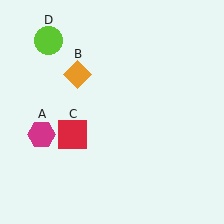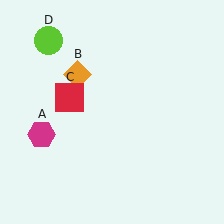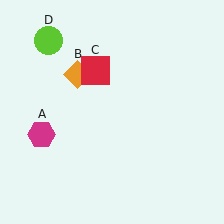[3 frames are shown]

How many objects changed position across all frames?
1 object changed position: red square (object C).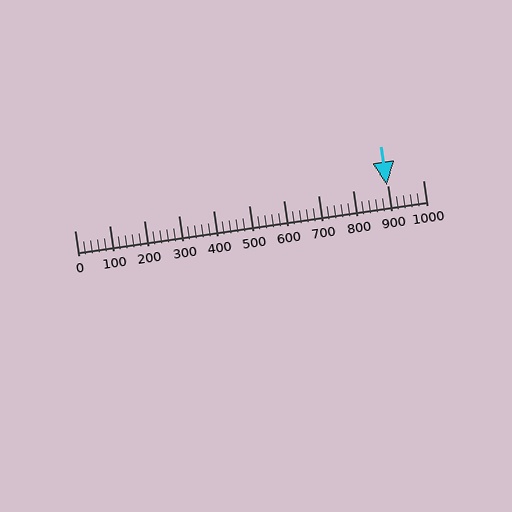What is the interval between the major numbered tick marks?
The major tick marks are spaced 100 units apart.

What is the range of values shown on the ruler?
The ruler shows values from 0 to 1000.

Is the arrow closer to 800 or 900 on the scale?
The arrow is closer to 900.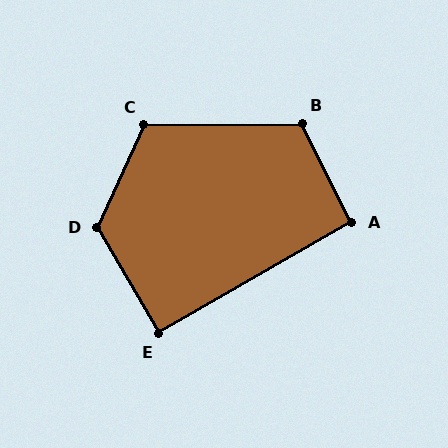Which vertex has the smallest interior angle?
E, at approximately 91 degrees.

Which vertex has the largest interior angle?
D, at approximately 125 degrees.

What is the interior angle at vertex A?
Approximately 94 degrees (approximately right).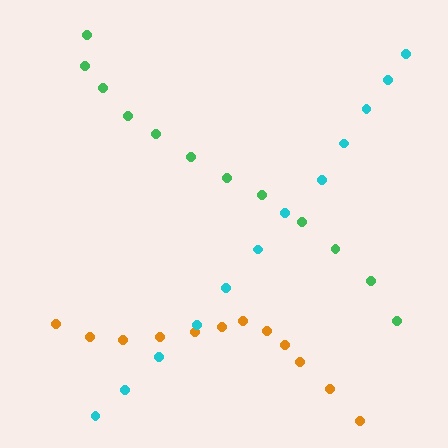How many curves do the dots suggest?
There are 3 distinct paths.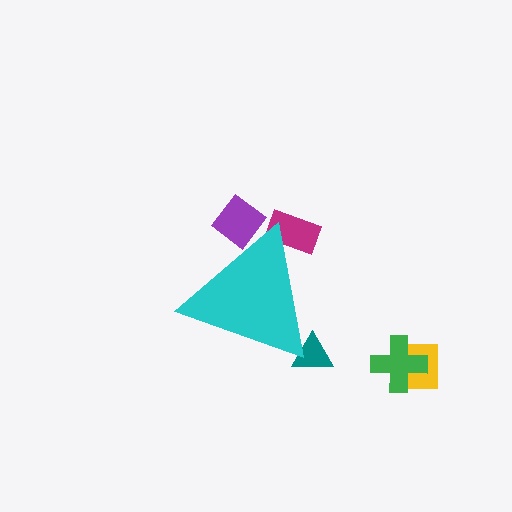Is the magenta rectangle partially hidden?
Yes, the magenta rectangle is partially hidden behind the cyan triangle.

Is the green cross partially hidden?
No, the green cross is fully visible.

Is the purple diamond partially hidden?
Yes, the purple diamond is partially hidden behind the cyan triangle.